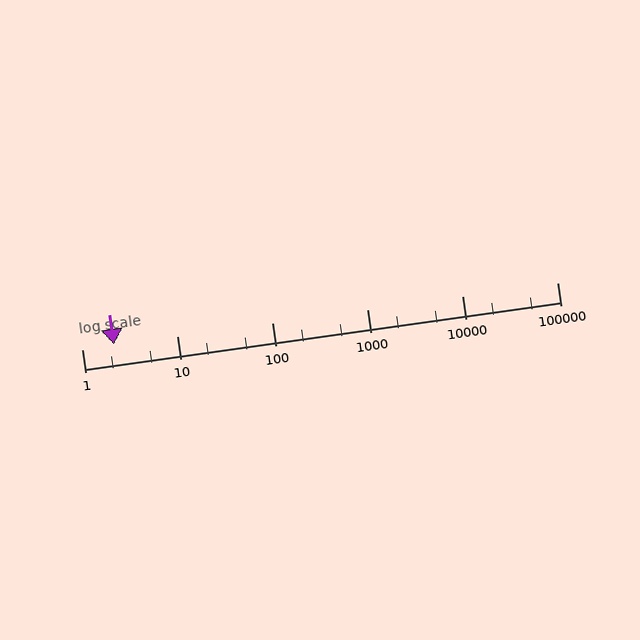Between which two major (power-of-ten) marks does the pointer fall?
The pointer is between 1 and 10.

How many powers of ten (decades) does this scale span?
The scale spans 5 decades, from 1 to 100000.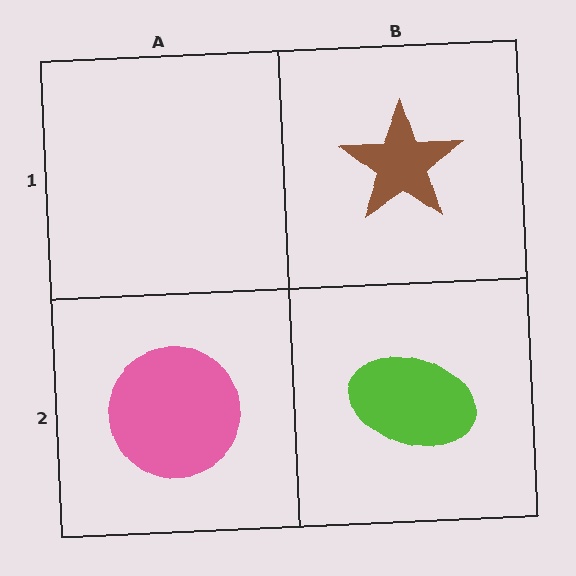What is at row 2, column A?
A pink circle.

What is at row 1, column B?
A brown star.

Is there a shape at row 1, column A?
No, that cell is empty.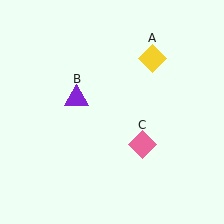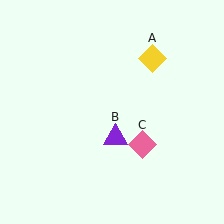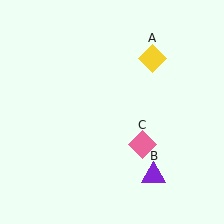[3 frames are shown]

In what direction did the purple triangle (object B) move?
The purple triangle (object B) moved down and to the right.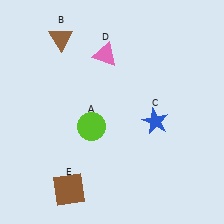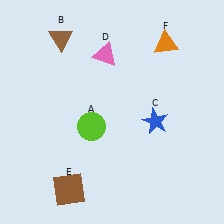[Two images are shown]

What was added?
An orange triangle (F) was added in Image 2.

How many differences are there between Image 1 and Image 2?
There is 1 difference between the two images.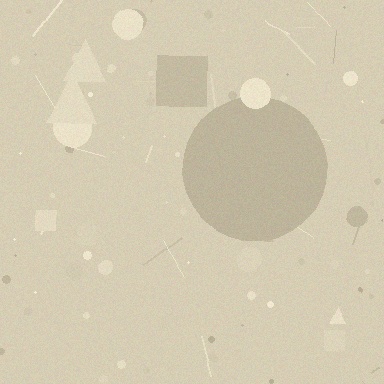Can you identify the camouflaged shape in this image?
The camouflaged shape is a circle.